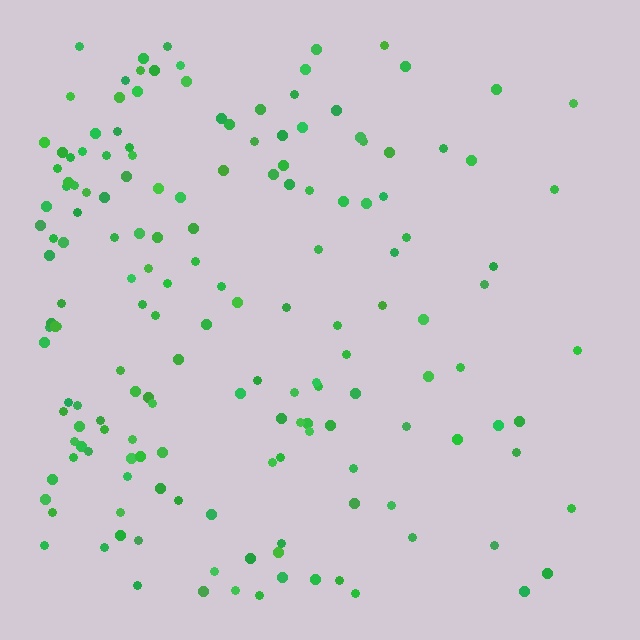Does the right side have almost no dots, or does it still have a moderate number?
Still a moderate number, just noticeably fewer than the left.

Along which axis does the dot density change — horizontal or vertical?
Horizontal.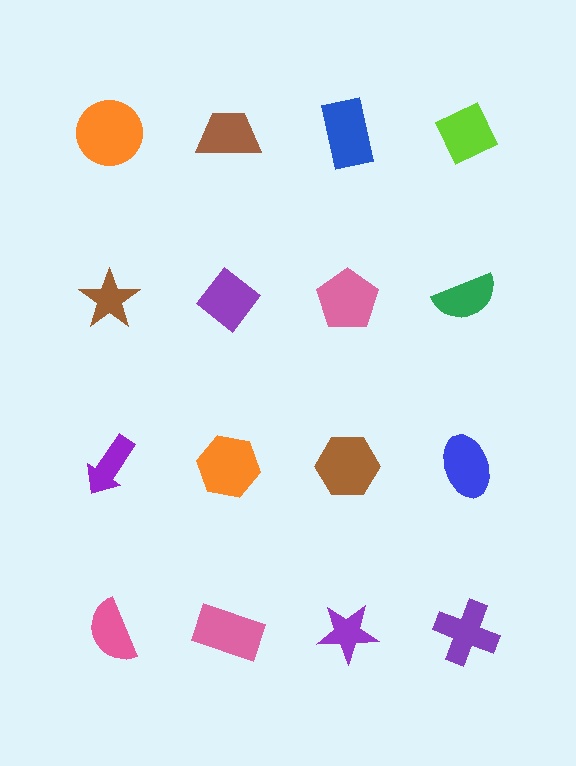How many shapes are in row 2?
4 shapes.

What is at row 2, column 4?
A green semicircle.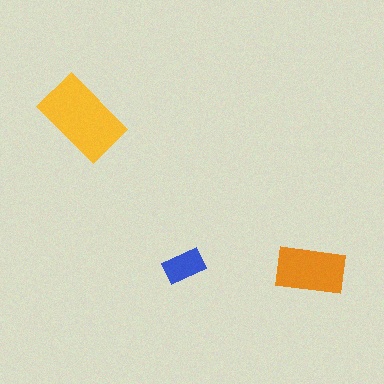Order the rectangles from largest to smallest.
the yellow one, the orange one, the blue one.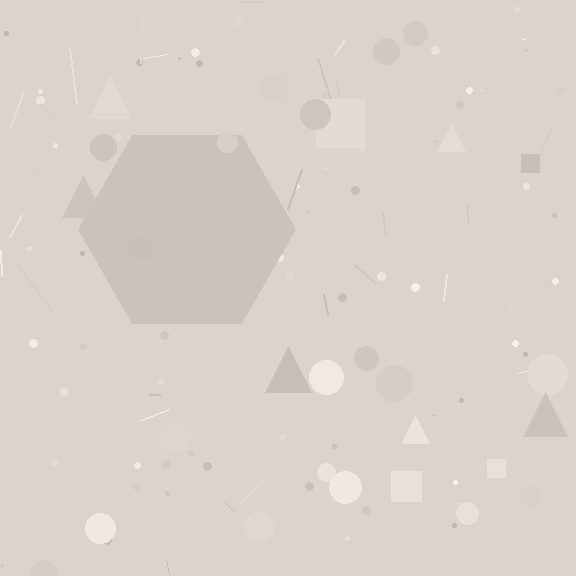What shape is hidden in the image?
A hexagon is hidden in the image.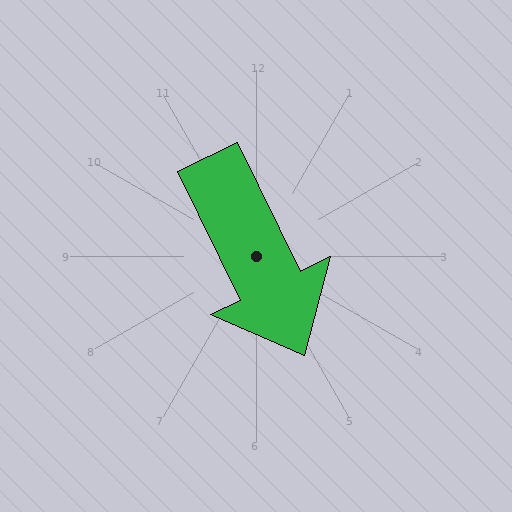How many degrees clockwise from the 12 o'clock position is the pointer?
Approximately 154 degrees.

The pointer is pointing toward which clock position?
Roughly 5 o'clock.